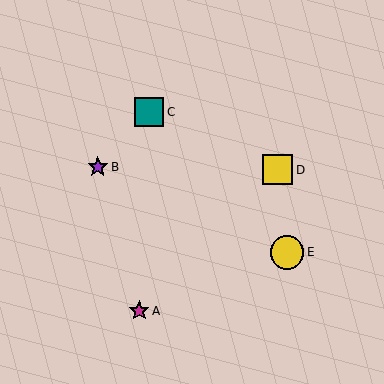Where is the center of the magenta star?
The center of the magenta star is at (139, 311).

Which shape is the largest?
The yellow circle (labeled E) is the largest.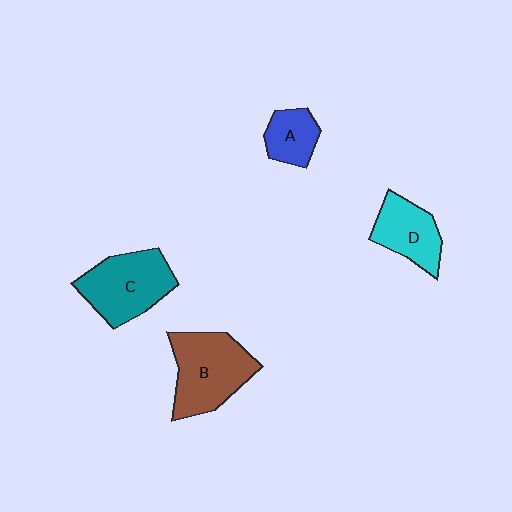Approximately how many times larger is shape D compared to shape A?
Approximately 1.4 times.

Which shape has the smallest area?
Shape A (blue).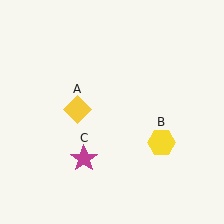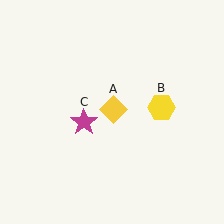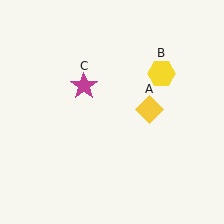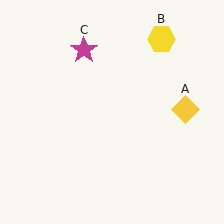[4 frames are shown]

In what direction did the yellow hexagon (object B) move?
The yellow hexagon (object B) moved up.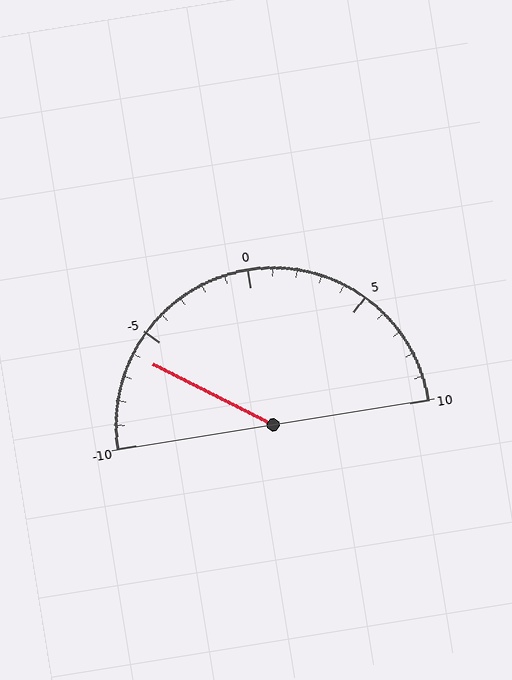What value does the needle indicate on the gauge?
The needle indicates approximately -6.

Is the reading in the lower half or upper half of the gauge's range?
The reading is in the lower half of the range (-10 to 10).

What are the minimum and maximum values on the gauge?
The gauge ranges from -10 to 10.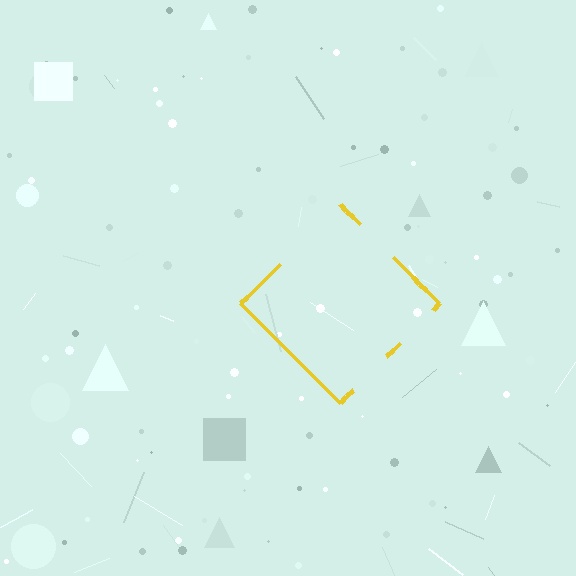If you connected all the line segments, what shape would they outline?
They would outline a diamond.